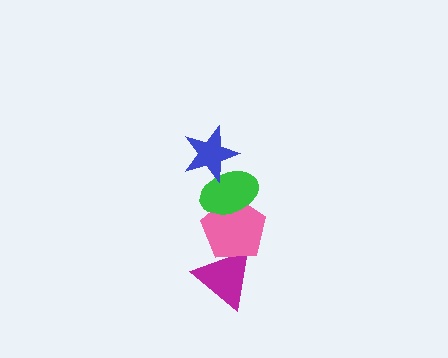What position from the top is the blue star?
The blue star is 1st from the top.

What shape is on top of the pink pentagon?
The green ellipse is on top of the pink pentagon.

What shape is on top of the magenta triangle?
The pink pentagon is on top of the magenta triangle.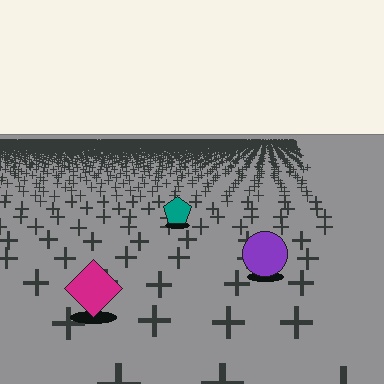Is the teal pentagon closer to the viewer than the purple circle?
No. The purple circle is closer — you can tell from the texture gradient: the ground texture is coarser near it.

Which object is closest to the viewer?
The magenta diamond is closest. The texture marks near it are larger and more spread out.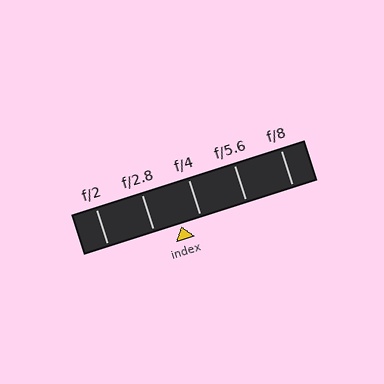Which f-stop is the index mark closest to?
The index mark is closest to f/4.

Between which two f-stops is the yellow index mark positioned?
The index mark is between f/2.8 and f/4.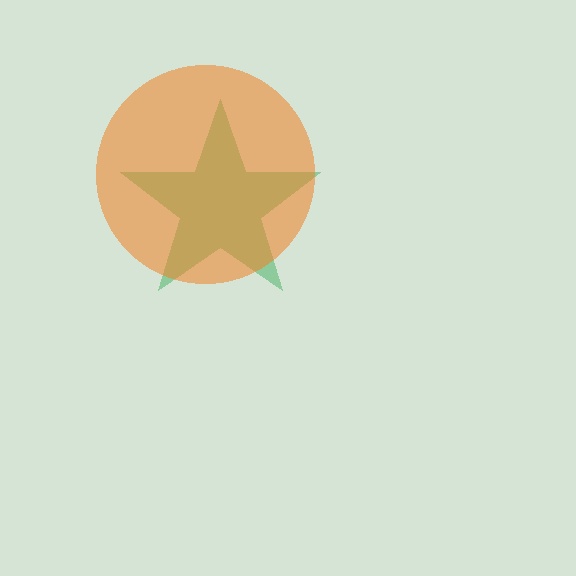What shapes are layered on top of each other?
The layered shapes are: a green star, an orange circle.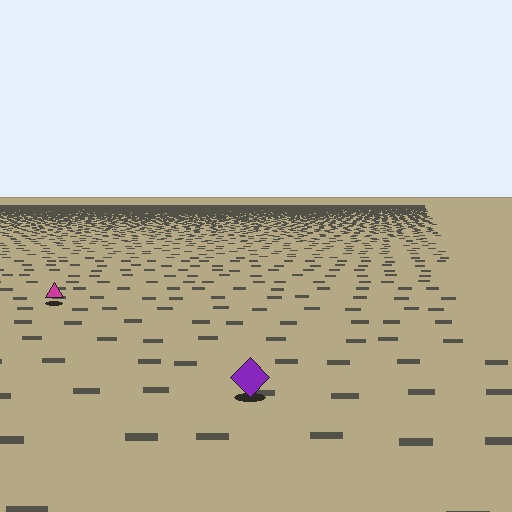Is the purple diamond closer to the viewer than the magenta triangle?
Yes. The purple diamond is closer — you can tell from the texture gradient: the ground texture is coarser near it.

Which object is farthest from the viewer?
The magenta triangle is farthest from the viewer. It appears smaller and the ground texture around it is denser.